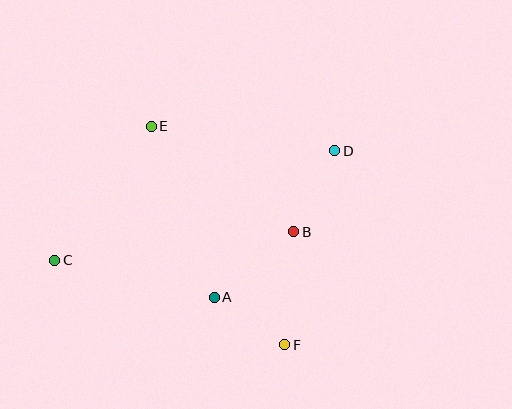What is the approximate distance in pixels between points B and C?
The distance between B and C is approximately 241 pixels.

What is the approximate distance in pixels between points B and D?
The distance between B and D is approximately 91 pixels.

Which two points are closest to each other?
Points A and F are closest to each other.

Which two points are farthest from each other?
Points C and D are farthest from each other.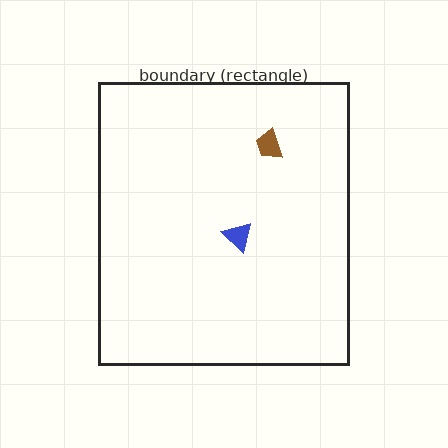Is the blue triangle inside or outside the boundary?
Inside.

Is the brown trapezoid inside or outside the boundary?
Inside.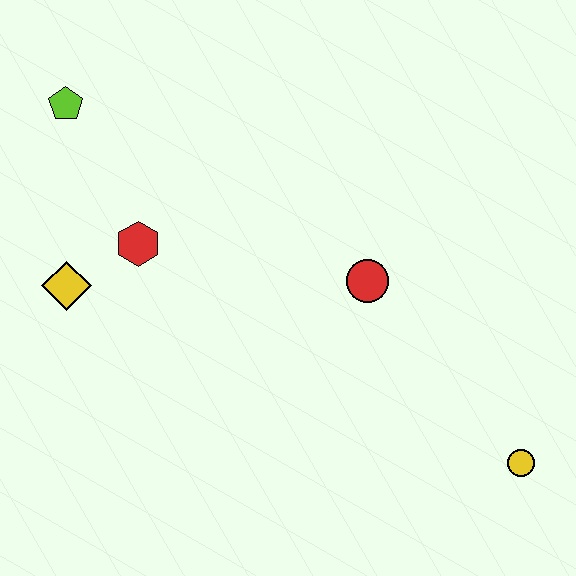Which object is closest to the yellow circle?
The red circle is closest to the yellow circle.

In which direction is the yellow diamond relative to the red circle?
The yellow diamond is to the left of the red circle.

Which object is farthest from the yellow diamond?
The yellow circle is farthest from the yellow diamond.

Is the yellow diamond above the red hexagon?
No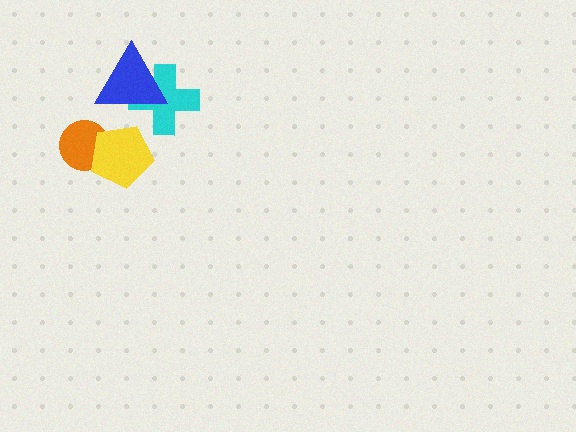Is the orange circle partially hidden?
Yes, it is partially covered by another shape.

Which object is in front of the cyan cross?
The blue triangle is in front of the cyan cross.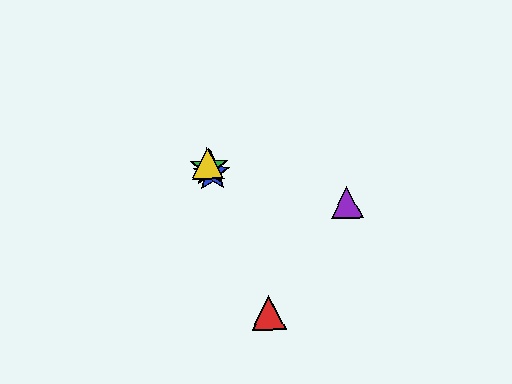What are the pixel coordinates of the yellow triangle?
The yellow triangle is at (208, 163).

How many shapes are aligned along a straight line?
4 shapes (the red triangle, the blue star, the green star, the yellow triangle) are aligned along a straight line.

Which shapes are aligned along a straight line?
The red triangle, the blue star, the green star, the yellow triangle are aligned along a straight line.